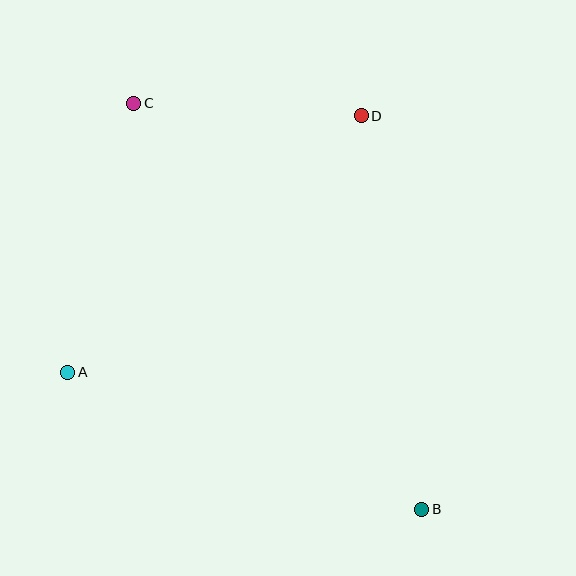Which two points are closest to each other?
Points C and D are closest to each other.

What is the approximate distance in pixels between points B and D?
The distance between B and D is approximately 398 pixels.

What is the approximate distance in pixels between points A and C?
The distance between A and C is approximately 277 pixels.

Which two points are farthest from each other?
Points B and C are farthest from each other.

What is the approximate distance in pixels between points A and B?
The distance between A and B is approximately 380 pixels.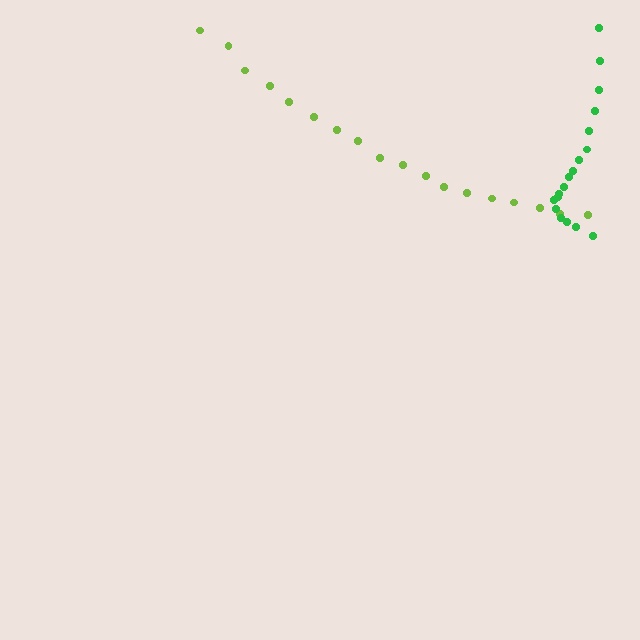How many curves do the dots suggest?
There are 2 distinct paths.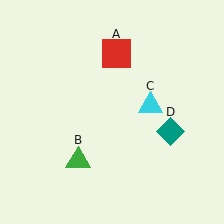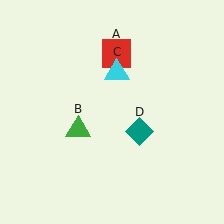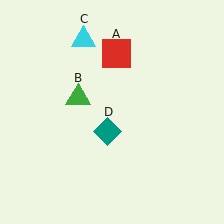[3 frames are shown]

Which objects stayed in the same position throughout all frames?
Red square (object A) remained stationary.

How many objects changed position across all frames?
3 objects changed position: green triangle (object B), cyan triangle (object C), teal diamond (object D).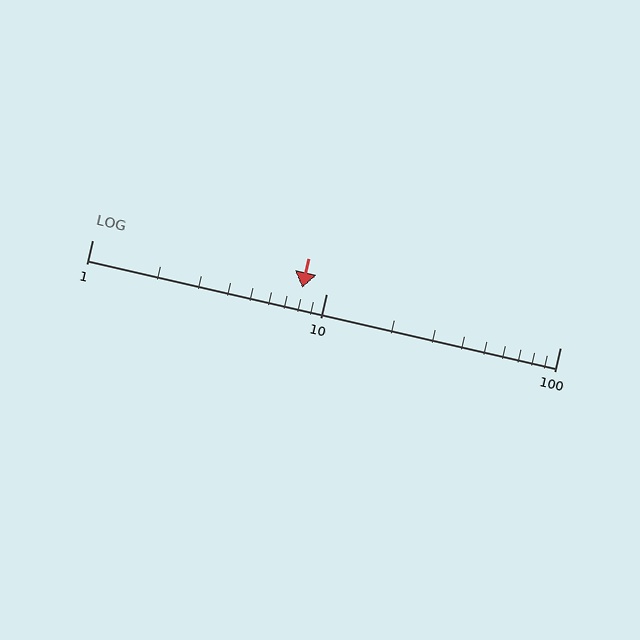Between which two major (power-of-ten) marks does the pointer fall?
The pointer is between 1 and 10.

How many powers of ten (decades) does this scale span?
The scale spans 2 decades, from 1 to 100.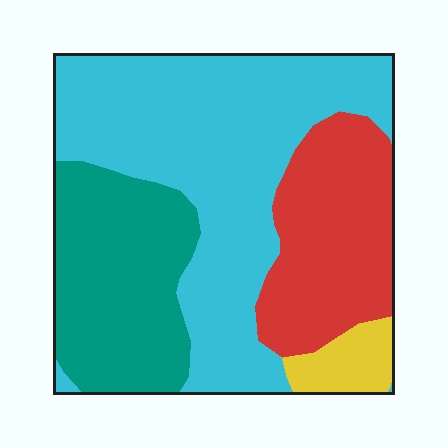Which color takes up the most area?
Cyan, at roughly 45%.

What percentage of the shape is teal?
Teal takes up between a sixth and a third of the shape.